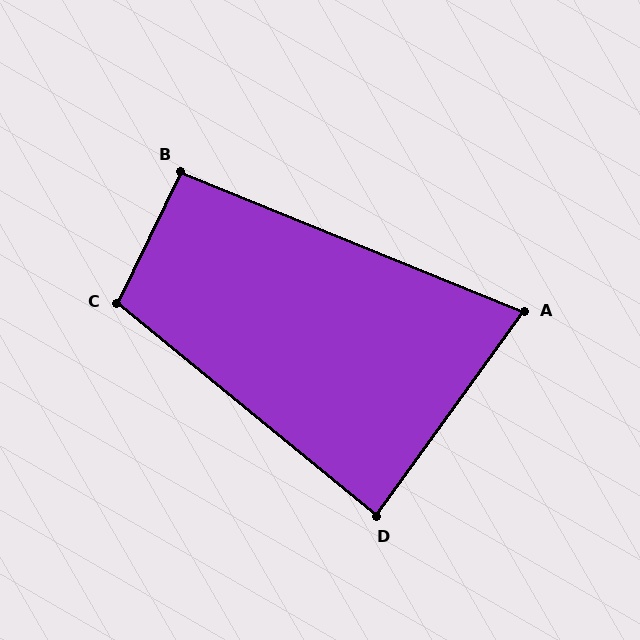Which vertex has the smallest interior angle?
A, at approximately 76 degrees.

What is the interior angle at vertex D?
Approximately 87 degrees (approximately right).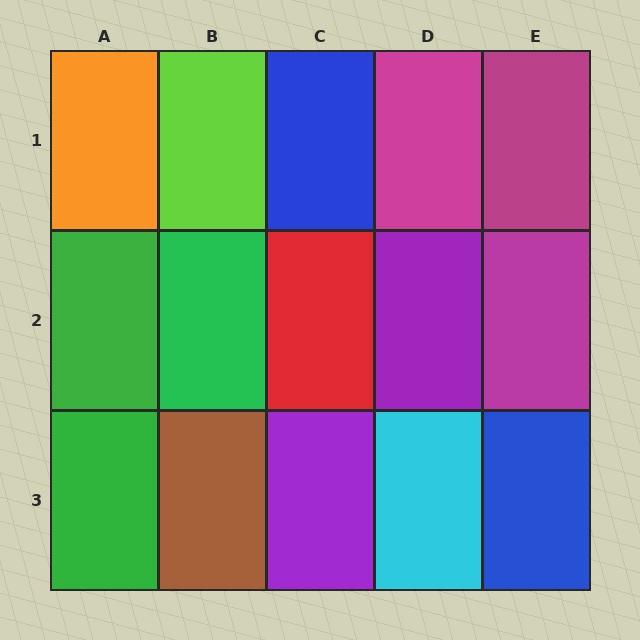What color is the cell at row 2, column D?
Purple.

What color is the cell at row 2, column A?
Green.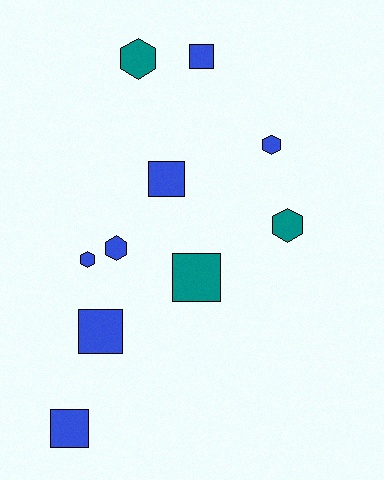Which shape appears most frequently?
Square, with 5 objects.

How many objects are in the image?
There are 10 objects.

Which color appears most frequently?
Blue, with 7 objects.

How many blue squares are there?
There are 4 blue squares.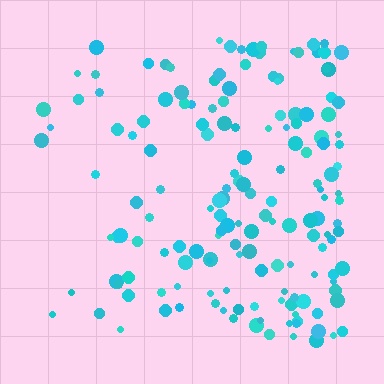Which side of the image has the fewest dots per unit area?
The left.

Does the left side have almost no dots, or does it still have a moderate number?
Still a moderate number, just noticeably fewer than the right.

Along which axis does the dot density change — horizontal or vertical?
Horizontal.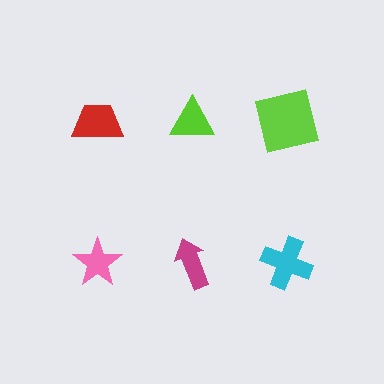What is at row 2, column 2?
A magenta arrow.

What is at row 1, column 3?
A lime square.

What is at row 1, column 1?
A red trapezoid.